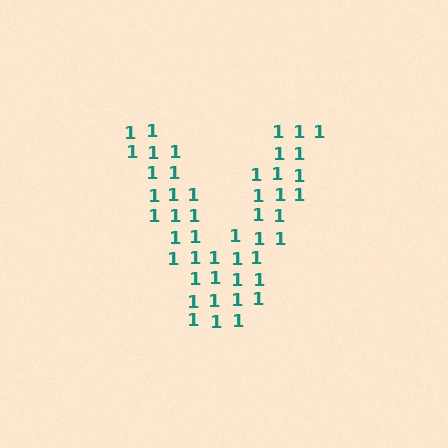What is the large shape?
The large shape is the letter V.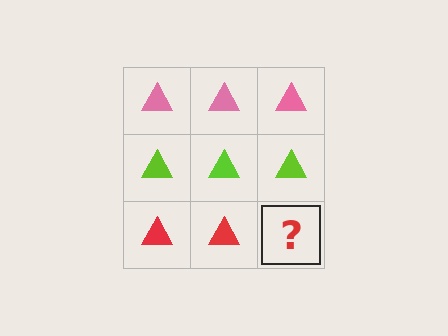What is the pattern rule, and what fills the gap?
The rule is that each row has a consistent color. The gap should be filled with a red triangle.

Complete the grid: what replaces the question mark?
The question mark should be replaced with a red triangle.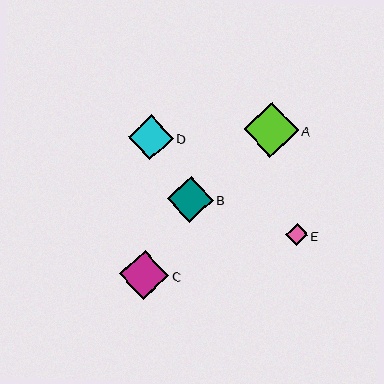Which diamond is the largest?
Diamond A is the largest with a size of approximately 55 pixels.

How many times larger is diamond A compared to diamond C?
Diamond A is approximately 1.1 times the size of diamond C.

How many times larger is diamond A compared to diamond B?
Diamond A is approximately 1.2 times the size of diamond B.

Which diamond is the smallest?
Diamond E is the smallest with a size of approximately 22 pixels.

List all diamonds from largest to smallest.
From largest to smallest: A, C, B, D, E.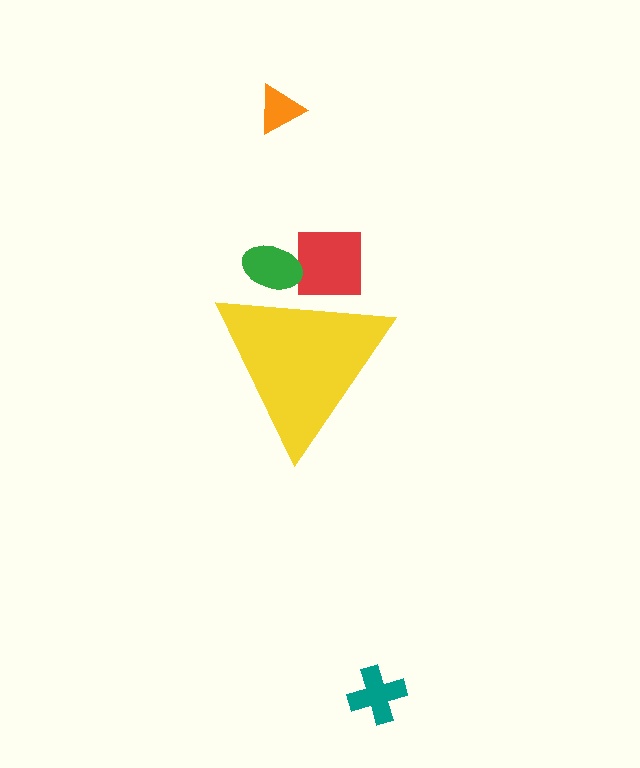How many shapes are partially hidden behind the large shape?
2 shapes are partially hidden.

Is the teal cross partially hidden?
No, the teal cross is fully visible.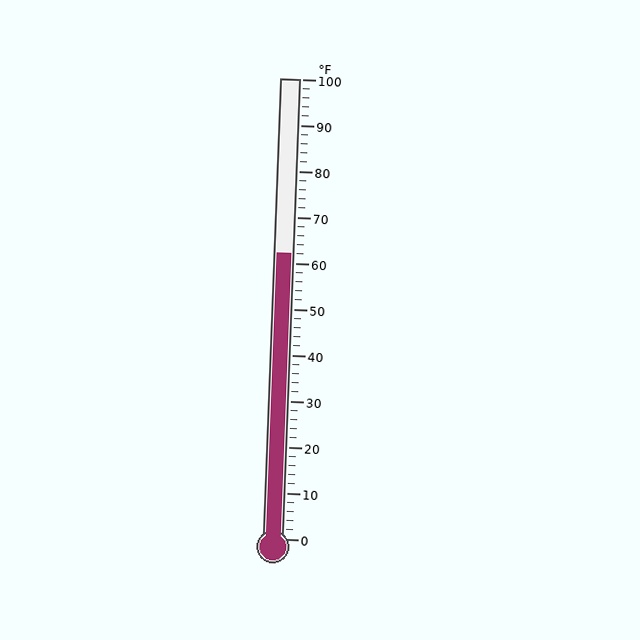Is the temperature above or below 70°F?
The temperature is below 70°F.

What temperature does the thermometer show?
The thermometer shows approximately 62°F.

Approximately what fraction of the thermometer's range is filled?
The thermometer is filled to approximately 60% of its range.